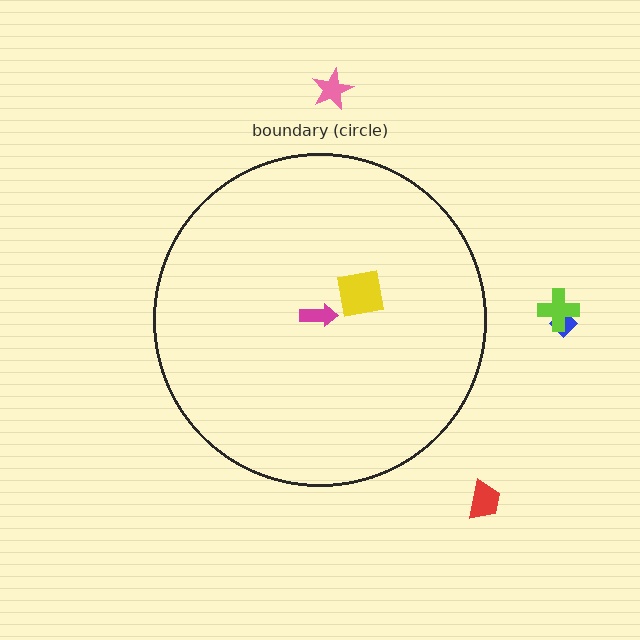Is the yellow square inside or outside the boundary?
Inside.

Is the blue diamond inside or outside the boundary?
Outside.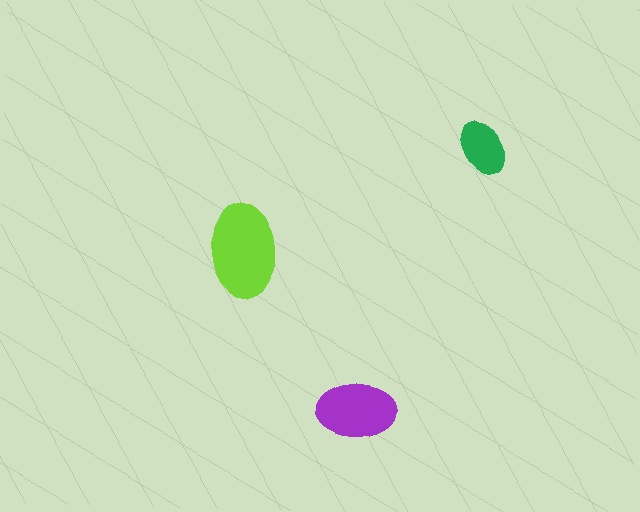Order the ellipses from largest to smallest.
the lime one, the purple one, the green one.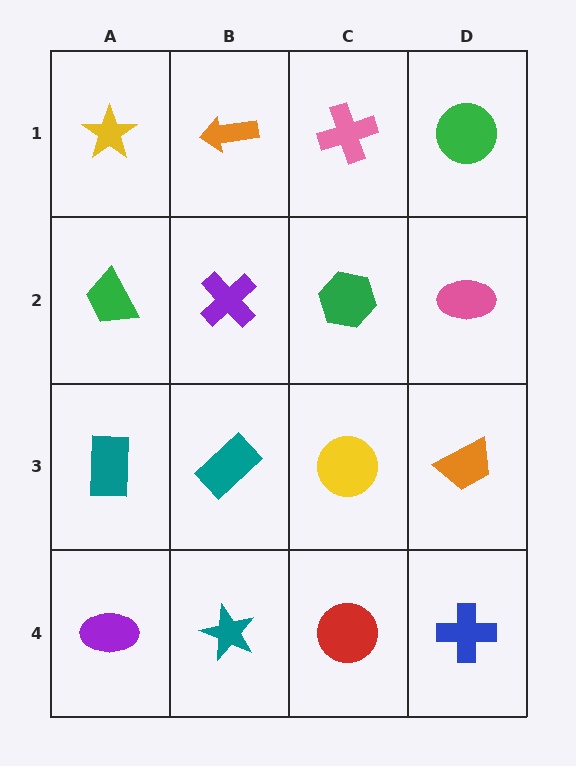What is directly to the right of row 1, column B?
A pink cross.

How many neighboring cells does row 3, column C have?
4.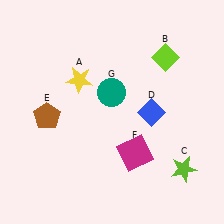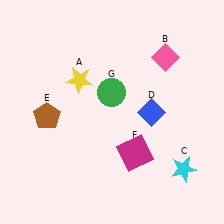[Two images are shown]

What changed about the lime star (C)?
In Image 1, C is lime. In Image 2, it changed to cyan.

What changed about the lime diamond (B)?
In Image 1, B is lime. In Image 2, it changed to pink.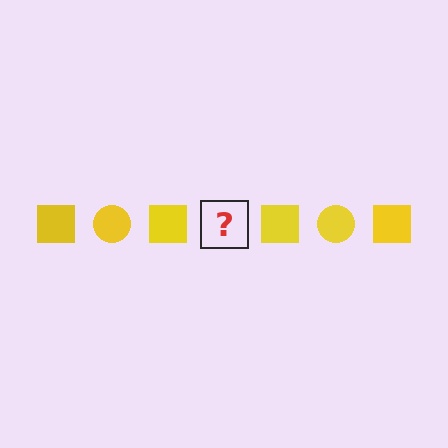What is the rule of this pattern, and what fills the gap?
The rule is that the pattern cycles through square, circle shapes in yellow. The gap should be filled with a yellow circle.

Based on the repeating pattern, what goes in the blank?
The blank should be a yellow circle.